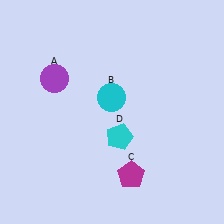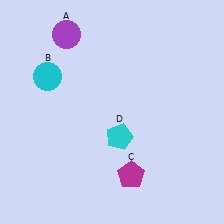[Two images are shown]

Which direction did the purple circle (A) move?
The purple circle (A) moved up.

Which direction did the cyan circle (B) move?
The cyan circle (B) moved left.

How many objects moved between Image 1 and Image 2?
2 objects moved between the two images.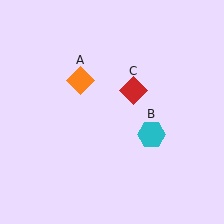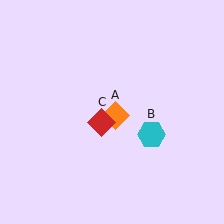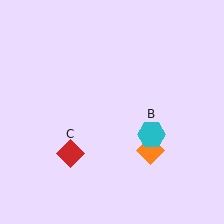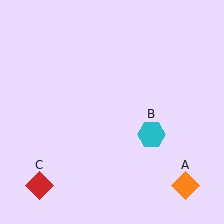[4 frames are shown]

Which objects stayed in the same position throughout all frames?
Cyan hexagon (object B) remained stationary.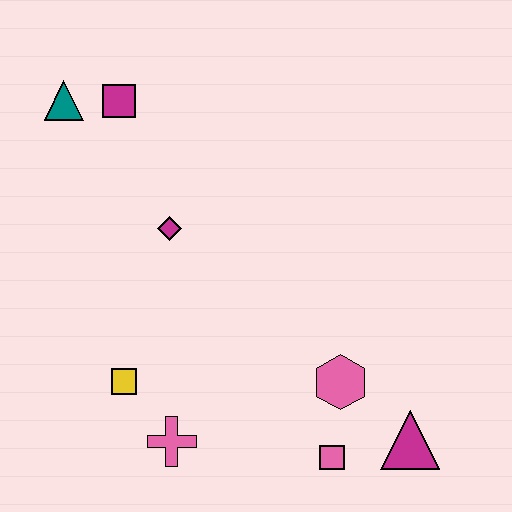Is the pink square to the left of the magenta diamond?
No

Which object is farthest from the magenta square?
The magenta triangle is farthest from the magenta square.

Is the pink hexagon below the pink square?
No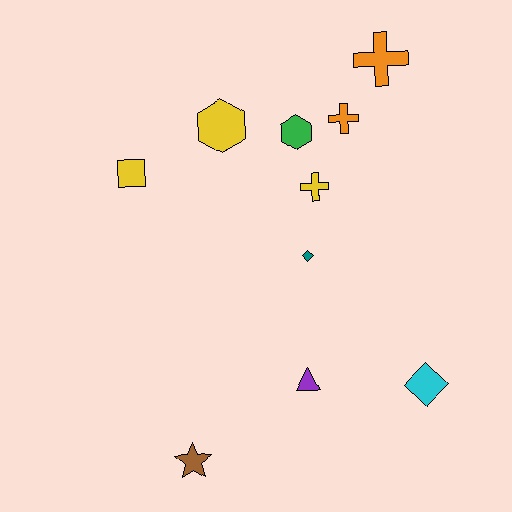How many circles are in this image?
There are no circles.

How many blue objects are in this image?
There are no blue objects.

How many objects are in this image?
There are 10 objects.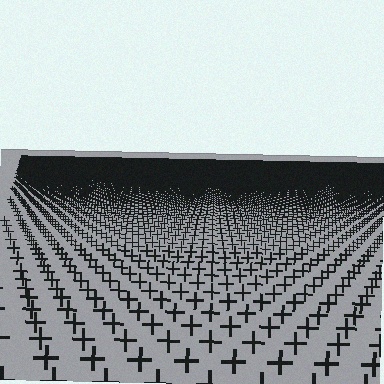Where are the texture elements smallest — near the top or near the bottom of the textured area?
Near the top.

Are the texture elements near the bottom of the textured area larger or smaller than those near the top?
Larger. Near the bottom, elements are closer to the viewer and appear at a bigger on-screen size.